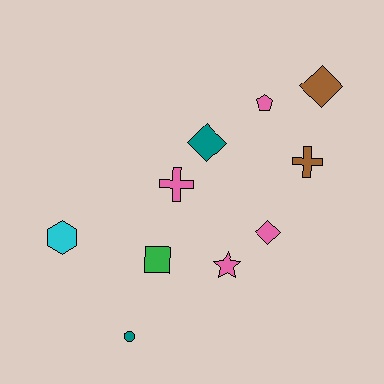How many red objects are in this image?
There are no red objects.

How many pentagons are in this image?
There is 1 pentagon.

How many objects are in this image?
There are 10 objects.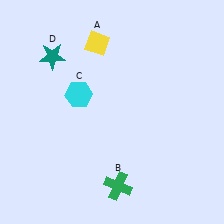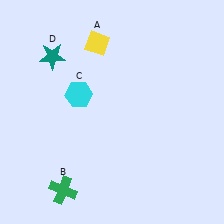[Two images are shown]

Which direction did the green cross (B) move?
The green cross (B) moved left.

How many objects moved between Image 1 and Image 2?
1 object moved between the two images.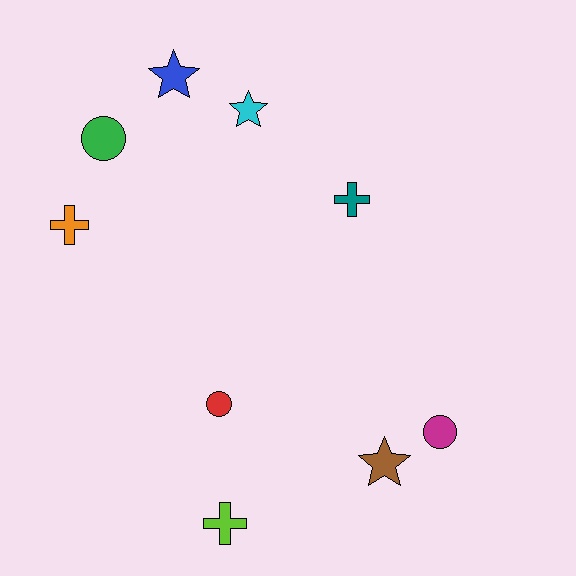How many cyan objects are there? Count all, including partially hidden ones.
There is 1 cyan object.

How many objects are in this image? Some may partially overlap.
There are 9 objects.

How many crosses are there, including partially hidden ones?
There are 3 crosses.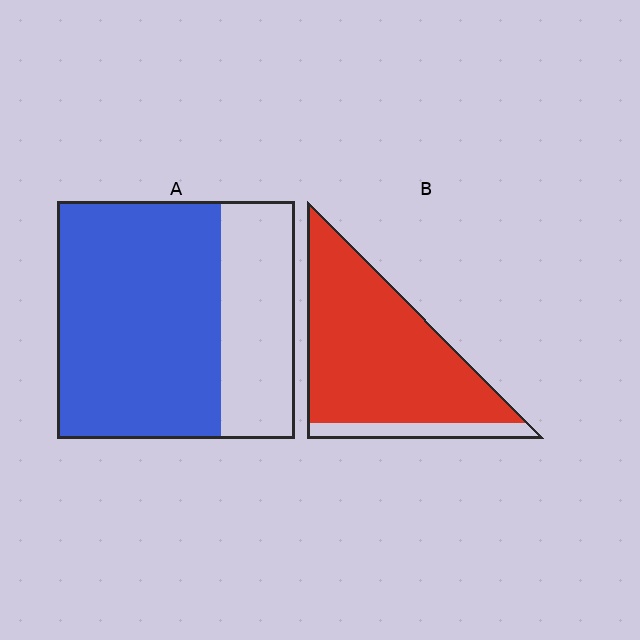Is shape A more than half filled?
Yes.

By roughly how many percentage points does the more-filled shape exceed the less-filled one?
By roughly 20 percentage points (B over A).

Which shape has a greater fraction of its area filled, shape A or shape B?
Shape B.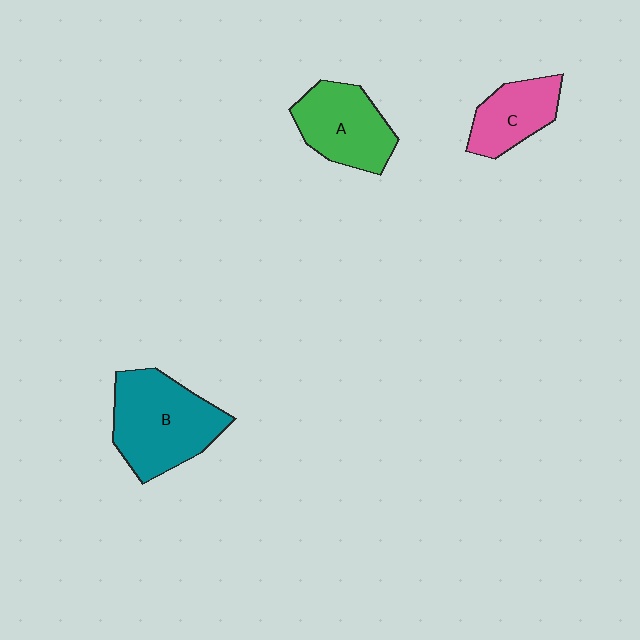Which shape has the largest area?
Shape B (teal).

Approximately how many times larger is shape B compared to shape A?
Approximately 1.4 times.